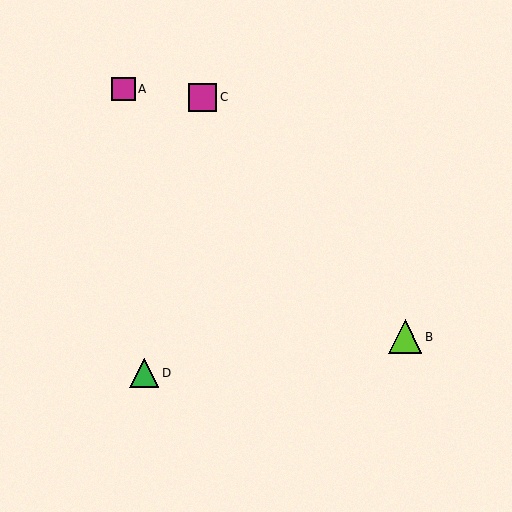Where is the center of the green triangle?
The center of the green triangle is at (144, 373).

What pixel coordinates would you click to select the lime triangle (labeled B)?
Click at (405, 337) to select the lime triangle B.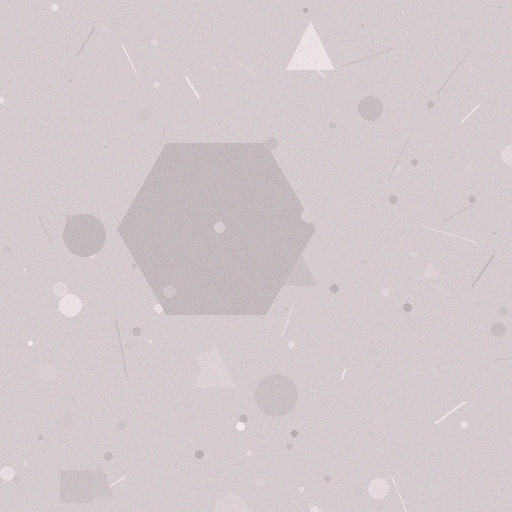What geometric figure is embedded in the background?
A hexagon is embedded in the background.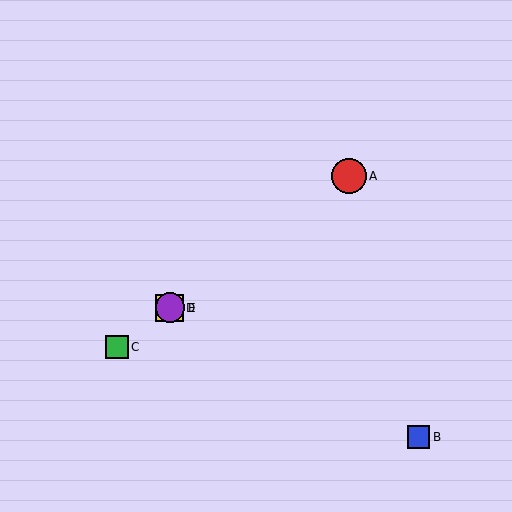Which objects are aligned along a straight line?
Objects A, C, D, E are aligned along a straight line.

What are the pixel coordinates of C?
Object C is at (117, 347).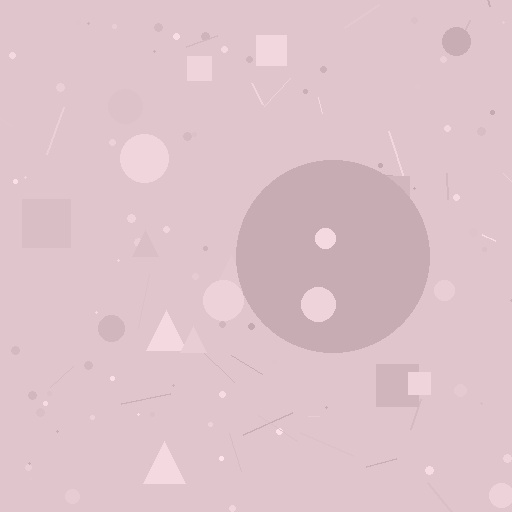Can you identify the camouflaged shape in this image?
The camouflaged shape is a circle.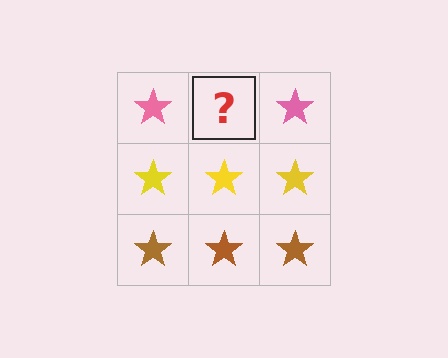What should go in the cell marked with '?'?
The missing cell should contain a pink star.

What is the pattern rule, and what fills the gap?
The rule is that each row has a consistent color. The gap should be filled with a pink star.